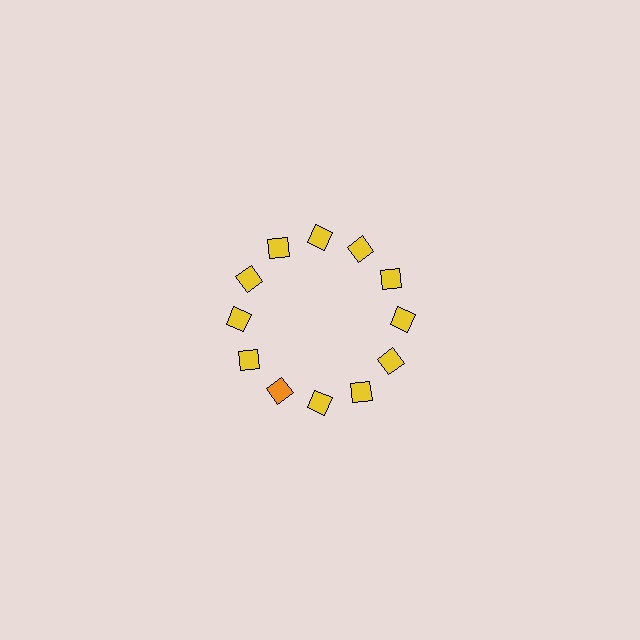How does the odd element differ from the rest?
It has a different color: orange instead of yellow.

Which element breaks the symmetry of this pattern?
The orange diamond at roughly the 7 o'clock position breaks the symmetry. All other shapes are yellow diamonds.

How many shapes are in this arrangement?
There are 12 shapes arranged in a ring pattern.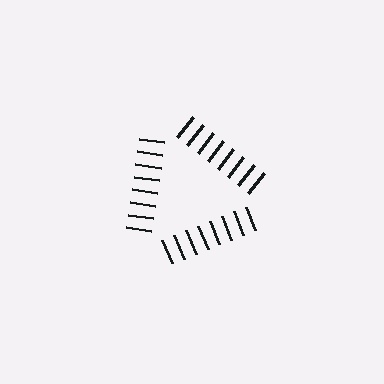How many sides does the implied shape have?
3 sides — the line-ends trace a triangle.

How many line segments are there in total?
24 — 8 along each of the 3 edges.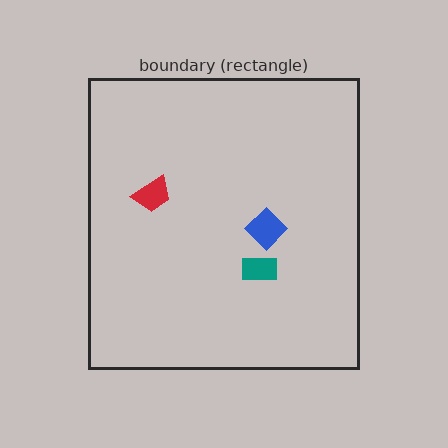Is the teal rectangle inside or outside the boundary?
Inside.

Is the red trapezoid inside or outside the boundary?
Inside.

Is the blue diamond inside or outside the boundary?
Inside.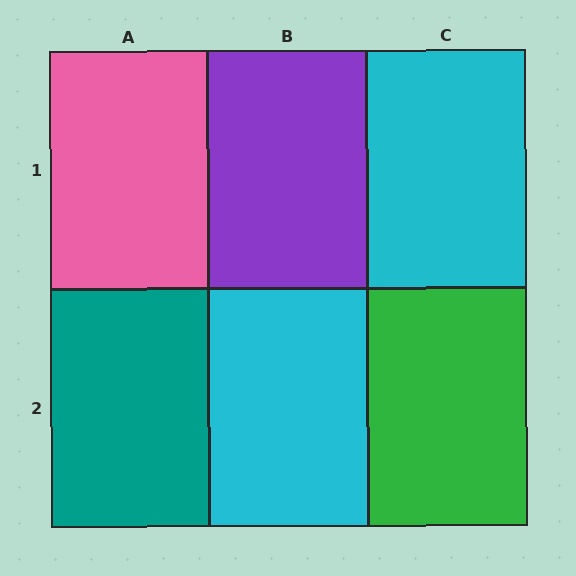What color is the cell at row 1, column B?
Purple.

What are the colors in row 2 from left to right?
Teal, cyan, green.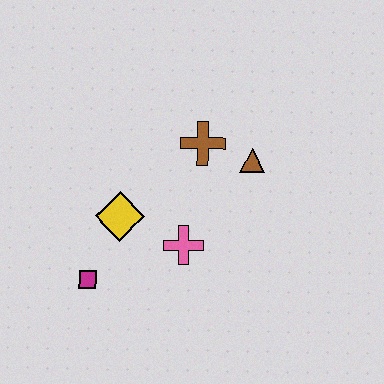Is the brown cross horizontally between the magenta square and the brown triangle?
Yes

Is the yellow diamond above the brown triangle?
No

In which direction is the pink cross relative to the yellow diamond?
The pink cross is to the right of the yellow diamond.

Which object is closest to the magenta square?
The yellow diamond is closest to the magenta square.